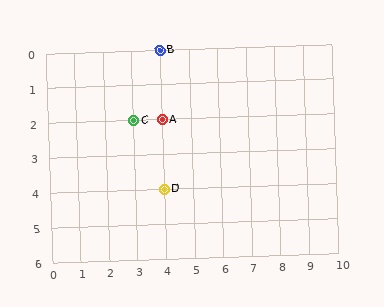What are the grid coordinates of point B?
Point B is at grid coordinates (4, 0).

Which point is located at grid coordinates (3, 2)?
Point C is at (3, 2).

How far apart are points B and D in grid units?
Points B and D are 4 rows apart.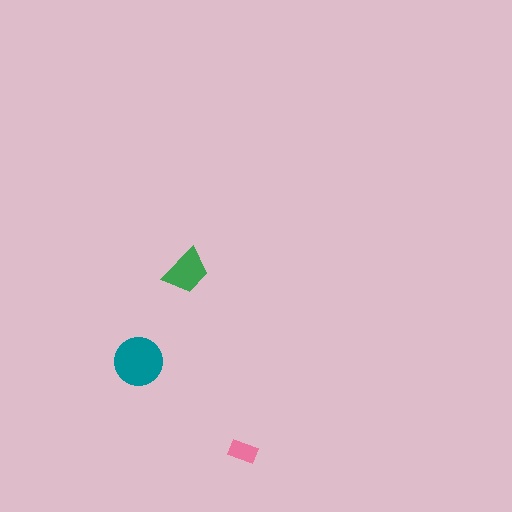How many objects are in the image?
There are 3 objects in the image.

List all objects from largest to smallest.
The teal circle, the green trapezoid, the pink rectangle.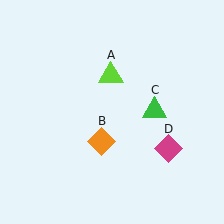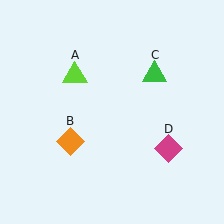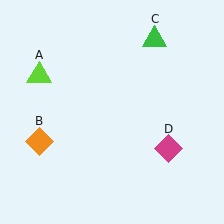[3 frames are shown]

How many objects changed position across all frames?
3 objects changed position: lime triangle (object A), orange diamond (object B), green triangle (object C).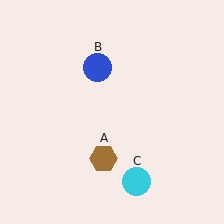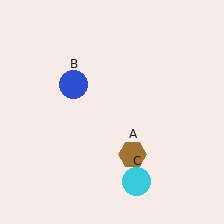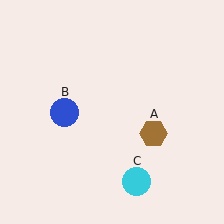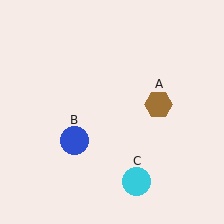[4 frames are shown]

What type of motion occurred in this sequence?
The brown hexagon (object A), blue circle (object B) rotated counterclockwise around the center of the scene.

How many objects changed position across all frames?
2 objects changed position: brown hexagon (object A), blue circle (object B).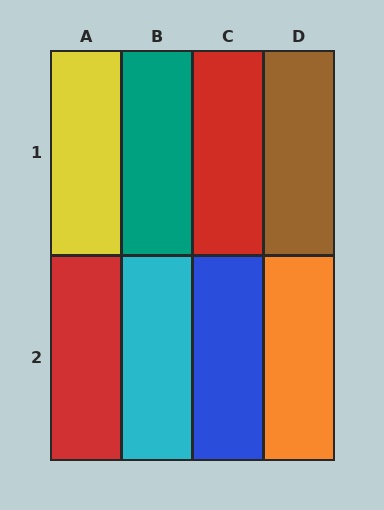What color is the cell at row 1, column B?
Teal.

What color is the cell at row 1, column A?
Yellow.